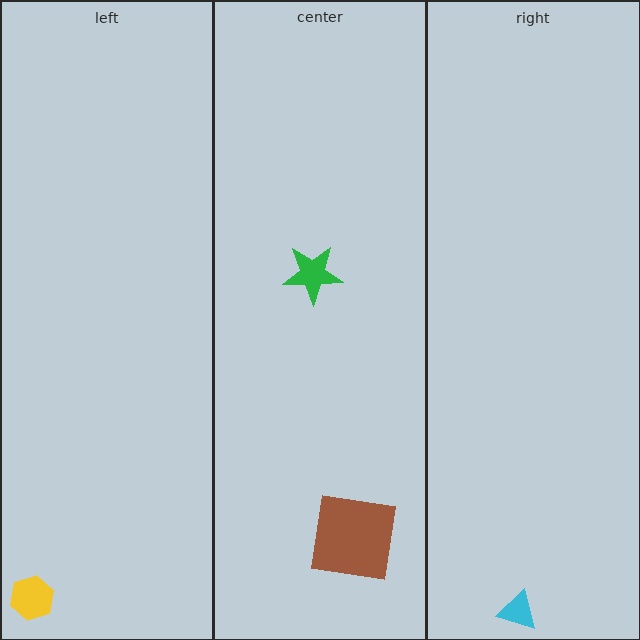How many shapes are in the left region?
1.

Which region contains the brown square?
The center region.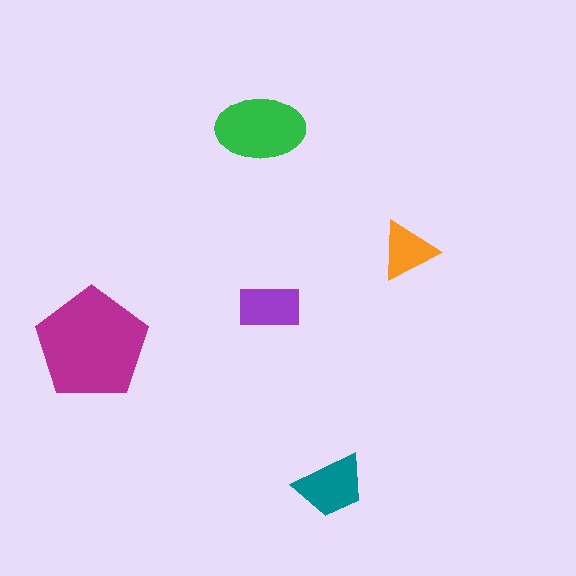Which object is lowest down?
The teal trapezoid is bottommost.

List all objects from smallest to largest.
The orange triangle, the purple rectangle, the teal trapezoid, the green ellipse, the magenta pentagon.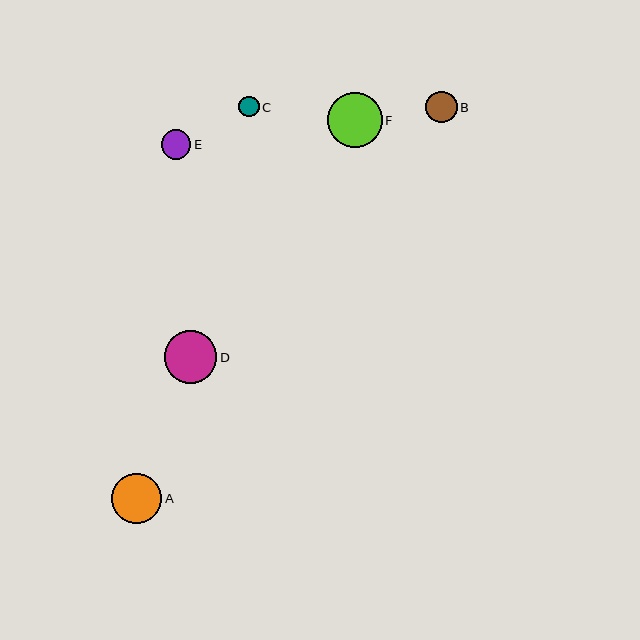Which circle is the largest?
Circle F is the largest with a size of approximately 55 pixels.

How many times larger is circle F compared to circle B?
Circle F is approximately 1.8 times the size of circle B.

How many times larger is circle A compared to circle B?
Circle A is approximately 1.6 times the size of circle B.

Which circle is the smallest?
Circle C is the smallest with a size of approximately 20 pixels.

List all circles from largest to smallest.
From largest to smallest: F, D, A, B, E, C.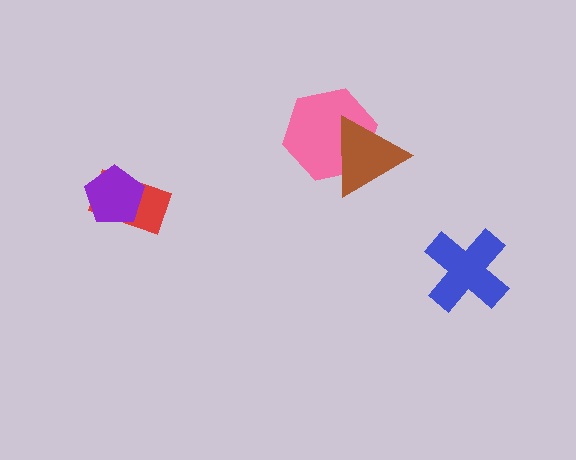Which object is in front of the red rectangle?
The purple pentagon is in front of the red rectangle.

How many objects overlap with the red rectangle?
1 object overlaps with the red rectangle.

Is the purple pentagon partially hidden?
No, no other shape covers it.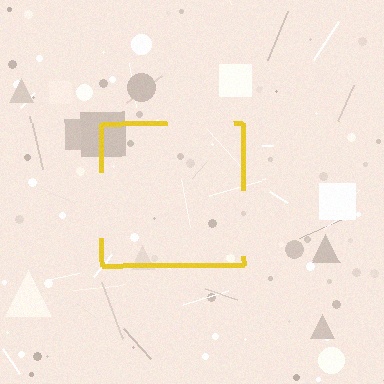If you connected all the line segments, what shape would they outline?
They would outline a square.